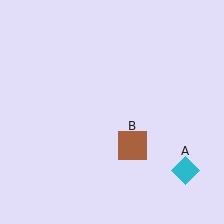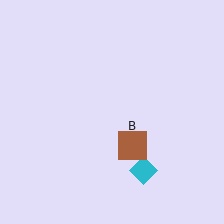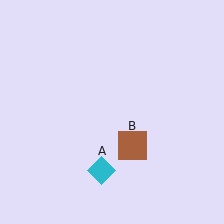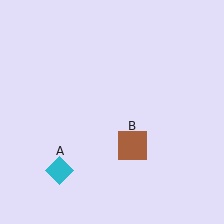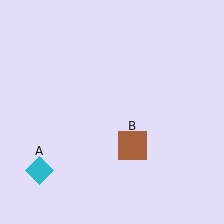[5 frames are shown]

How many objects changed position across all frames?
1 object changed position: cyan diamond (object A).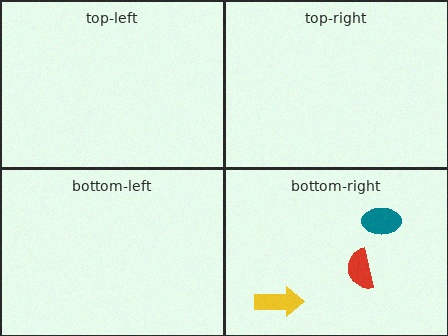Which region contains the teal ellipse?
The bottom-right region.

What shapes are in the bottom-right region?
The yellow arrow, the red semicircle, the teal ellipse.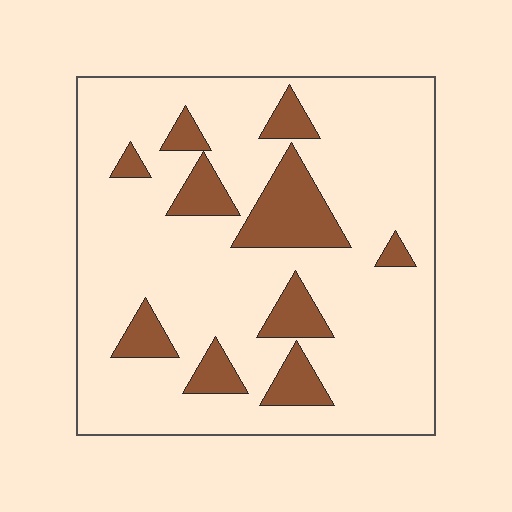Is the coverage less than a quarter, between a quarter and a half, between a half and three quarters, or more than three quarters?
Less than a quarter.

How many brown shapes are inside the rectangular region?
10.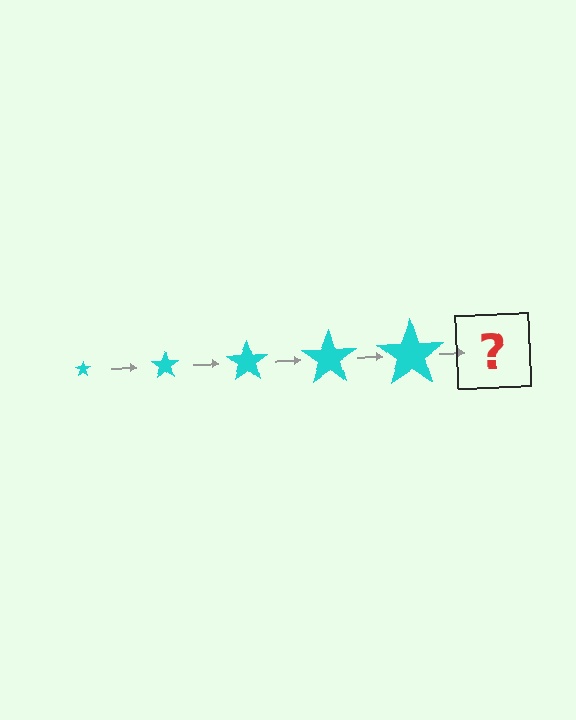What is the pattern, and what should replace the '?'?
The pattern is that the star gets progressively larger each step. The '?' should be a cyan star, larger than the previous one.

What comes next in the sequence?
The next element should be a cyan star, larger than the previous one.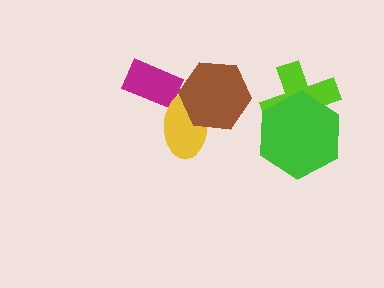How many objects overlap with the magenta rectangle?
0 objects overlap with the magenta rectangle.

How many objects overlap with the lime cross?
1 object overlaps with the lime cross.